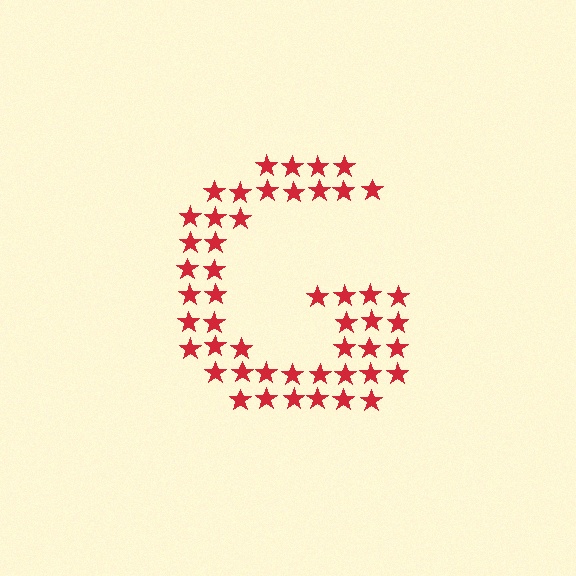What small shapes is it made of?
It is made of small stars.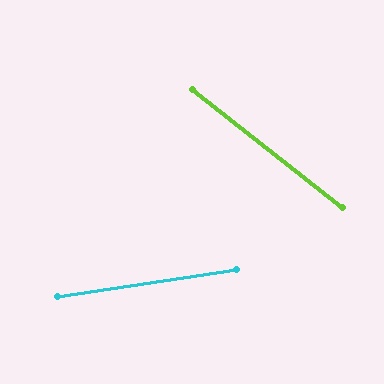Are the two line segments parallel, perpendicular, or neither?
Neither parallel nor perpendicular — they differ by about 47°.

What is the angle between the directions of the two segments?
Approximately 47 degrees.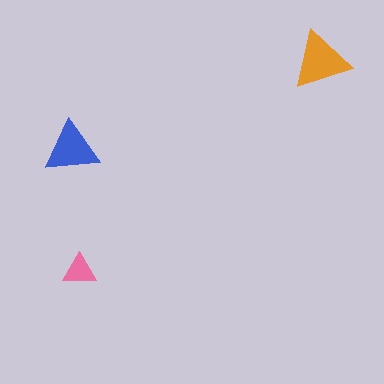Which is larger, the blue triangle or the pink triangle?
The blue one.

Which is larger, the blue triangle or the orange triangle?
The orange one.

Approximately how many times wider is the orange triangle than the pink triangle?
About 2 times wider.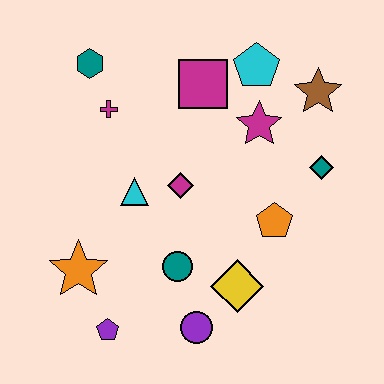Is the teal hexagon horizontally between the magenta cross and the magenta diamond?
No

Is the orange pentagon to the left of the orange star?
No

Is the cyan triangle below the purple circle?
No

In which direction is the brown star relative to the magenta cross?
The brown star is to the right of the magenta cross.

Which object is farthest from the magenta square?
The purple pentagon is farthest from the magenta square.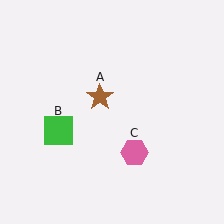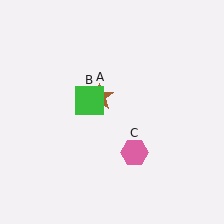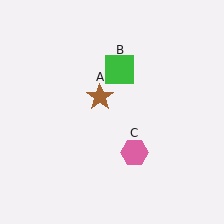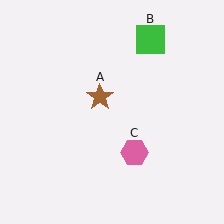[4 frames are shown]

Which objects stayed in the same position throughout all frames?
Brown star (object A) and pink hexagon (object C) remained stationary.